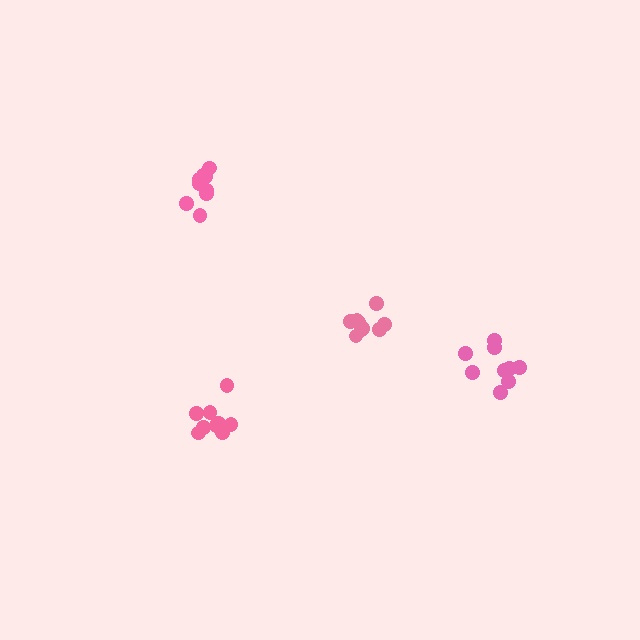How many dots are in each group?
Group 1: 9 dots, Group 2: 9 dots, Group 3: 9 dots, Group 4: 9 dots (36 total).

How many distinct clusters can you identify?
There are 4 distinct clusters.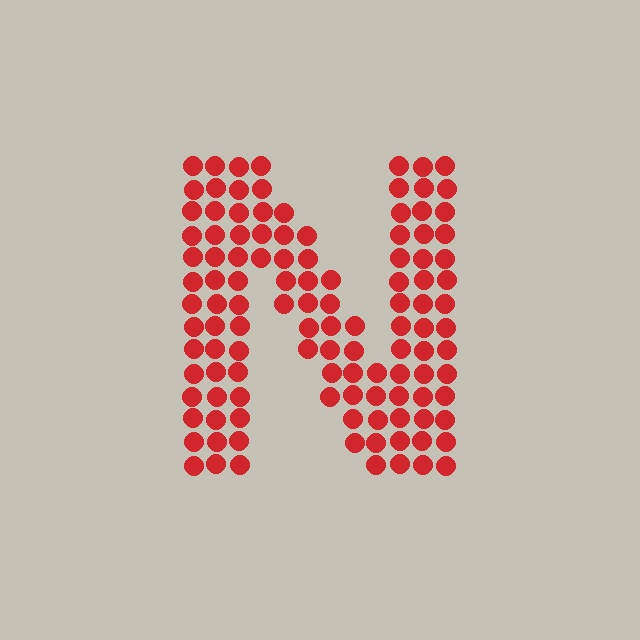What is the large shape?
The large shape is the letter N.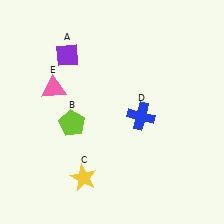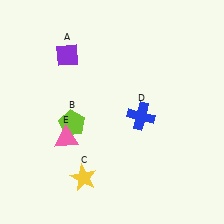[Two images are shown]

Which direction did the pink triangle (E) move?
The pink triangle (E) moved down.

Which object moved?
The pink triangle (E) moved down.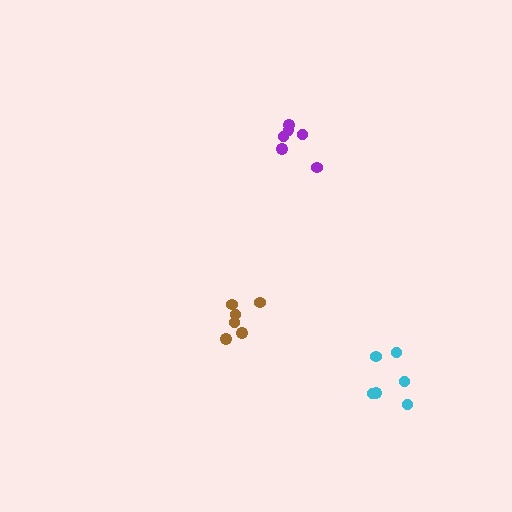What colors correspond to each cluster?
The clusters are colored: purple, cyan, brown.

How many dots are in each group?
Group 1: 6 dots, Group 2: 6 dots, Group 3: 6 dots (18 total).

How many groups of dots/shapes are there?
There are 3 groups.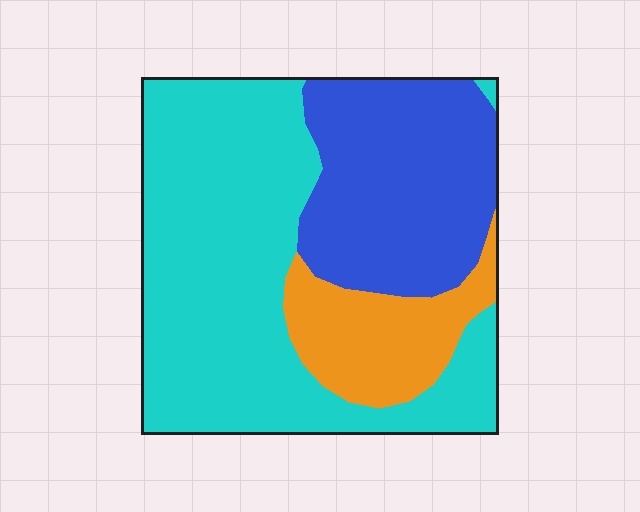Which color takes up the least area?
Orange, at roughly 15%.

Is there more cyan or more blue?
Cyan.